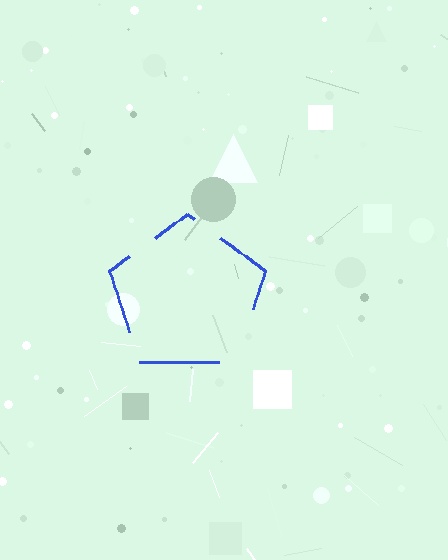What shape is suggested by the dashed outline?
The dashed outline suggests a pentagon.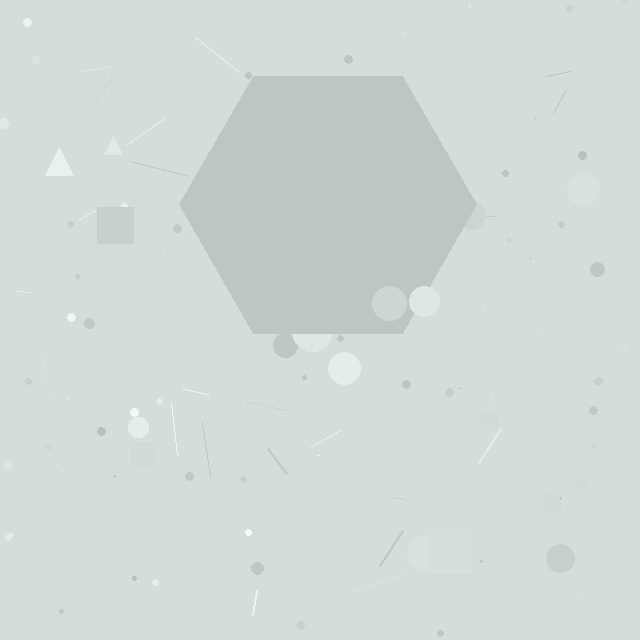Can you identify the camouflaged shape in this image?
The camouflaged shape is a hexagon.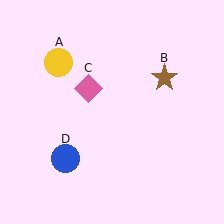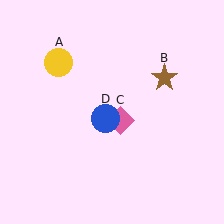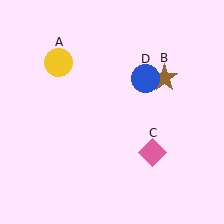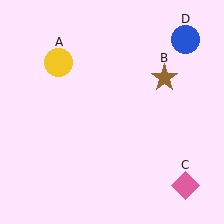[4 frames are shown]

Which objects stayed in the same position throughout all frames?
Yellow circle (object A) and brown star (object B) remained stationary.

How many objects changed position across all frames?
2 objects changed position: pink diamond (object C), blue circle (object D).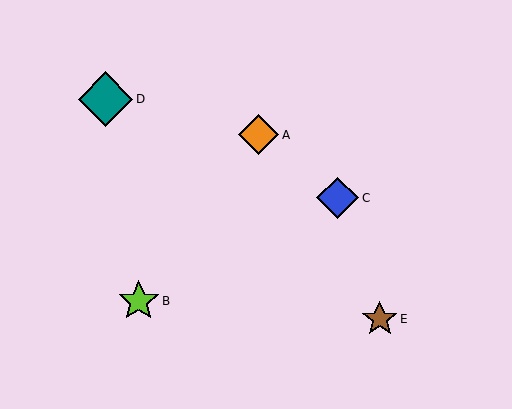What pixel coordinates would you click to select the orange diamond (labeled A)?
Click at (258, 135) to select the orange diamond A.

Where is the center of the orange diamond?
The center of the orange diamond is at (258, 135).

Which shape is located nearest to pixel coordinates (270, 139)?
The orange diamond (labeled A) at (258, 135) is nearest to that location.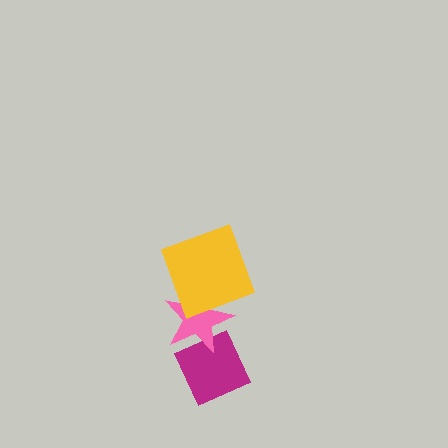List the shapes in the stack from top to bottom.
From top to bottom: the yellow square, the pink star, the magenta diamond.